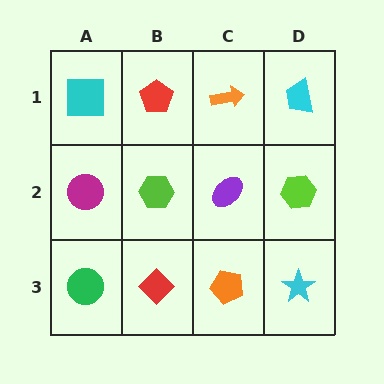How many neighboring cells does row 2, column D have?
3.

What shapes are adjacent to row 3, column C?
A purple ellipse (row 2, column C), a red diamond (row 3, column B), a cyan star (row 3, column D).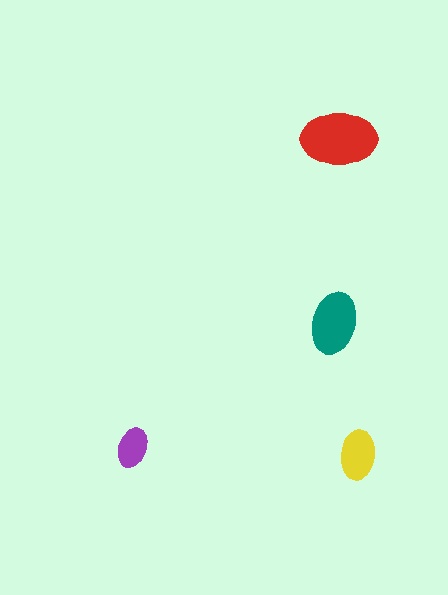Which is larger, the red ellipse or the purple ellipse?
The red one.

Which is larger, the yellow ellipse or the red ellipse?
The red one.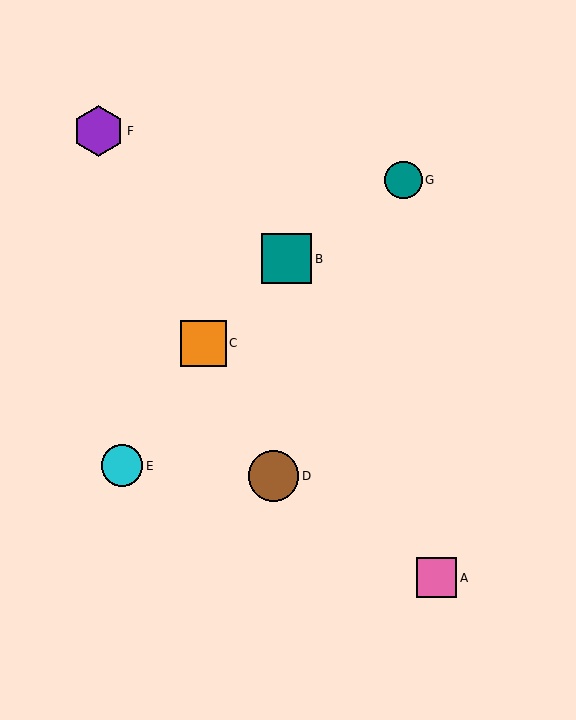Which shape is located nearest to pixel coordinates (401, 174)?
The teal circle (labeled G) at (404, 180) is nearest to that location.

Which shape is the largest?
The purple hexagon (labeled F) is the largest.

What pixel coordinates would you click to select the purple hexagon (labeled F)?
Click at (99, 131) to select the purple hexagon F.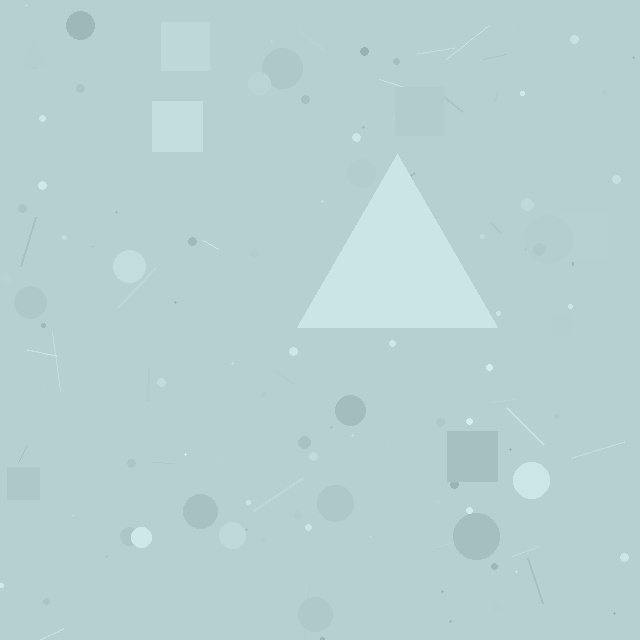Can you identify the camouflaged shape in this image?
The camouflaged shape is a triangle.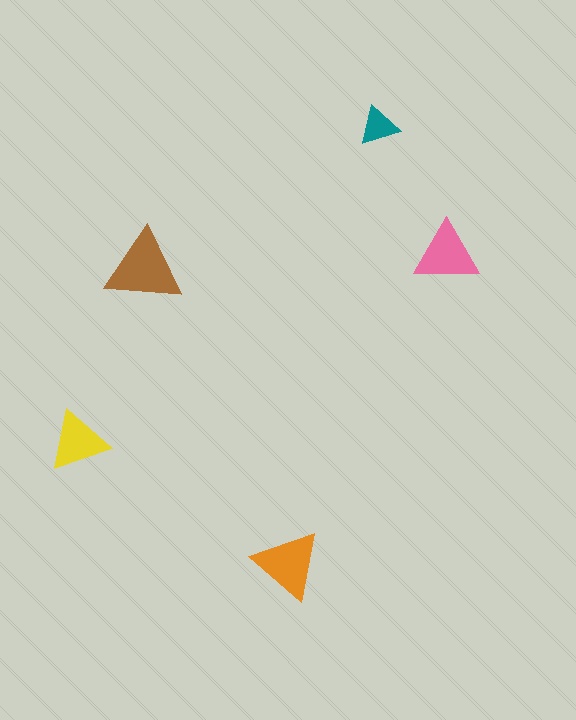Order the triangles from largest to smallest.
the brown one, the orange one, the pink one, the yellow one, the teal one.